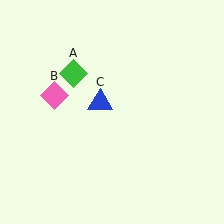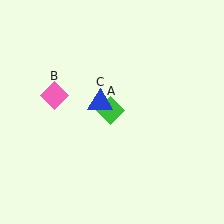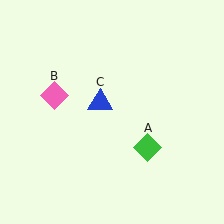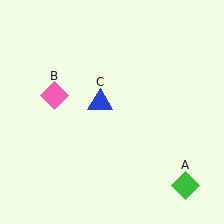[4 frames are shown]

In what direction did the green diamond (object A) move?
The green diamond (object A) moved down and to the right.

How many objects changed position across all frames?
1 object changed position: green diamond (object A).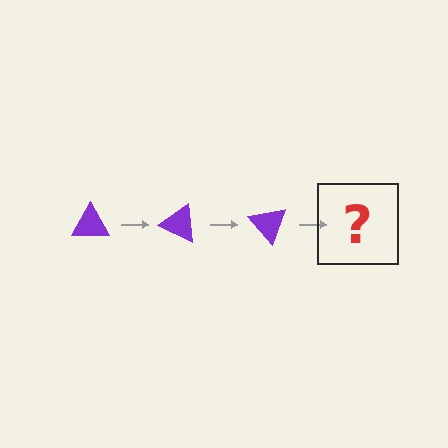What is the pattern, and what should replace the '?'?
The pattern is that the triangle rotates 25 degrees each step. The '?' should be a purple triangle rotated 75 degrees.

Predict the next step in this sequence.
The next step is a purple triangle rotated 75 degrees.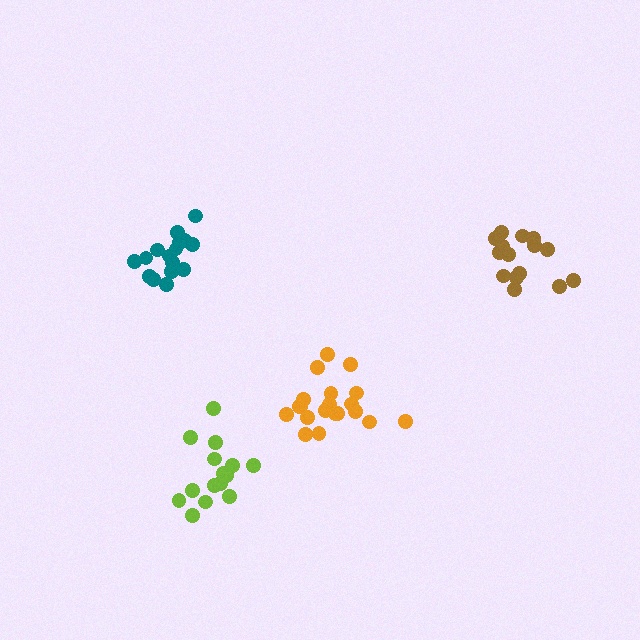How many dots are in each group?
Group 1: 20 dots, Group 2: 15 dots, Group 3: 15 dots, Group 4: 17 dots (67 total).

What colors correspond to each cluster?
The clusters are colored: orange, lime, brown, teal.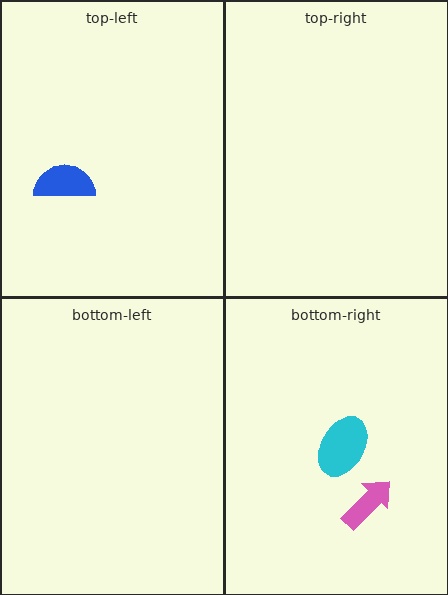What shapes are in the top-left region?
The blue semicircle.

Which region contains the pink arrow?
The bottom-right region.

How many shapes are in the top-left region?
1.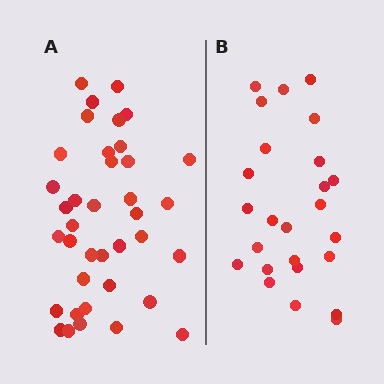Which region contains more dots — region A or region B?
Region A (the left region) has more dots.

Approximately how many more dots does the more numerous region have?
Region A has approximately 15 more dots than region B.